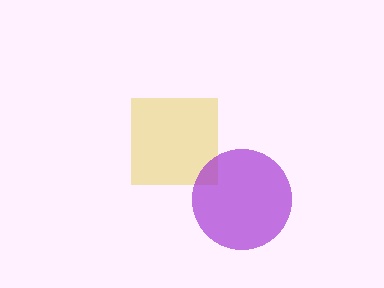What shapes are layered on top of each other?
The layered shapes are: a yellow square, a purple circle.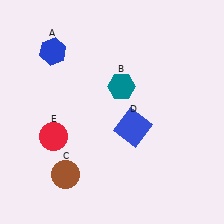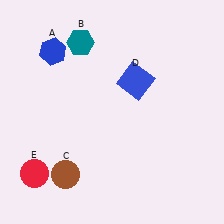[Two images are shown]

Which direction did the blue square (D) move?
The blue square (D) moved up.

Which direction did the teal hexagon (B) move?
The teal hexagon (B) moved up.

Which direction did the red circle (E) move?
The red circle (E) moved down.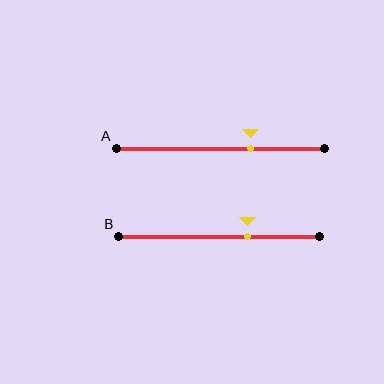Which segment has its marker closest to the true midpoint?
Segment B has its marker closest to the true midpoint.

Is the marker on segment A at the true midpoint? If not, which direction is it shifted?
No, the marker on segment A is shifted to the right by about 15% of the segment length.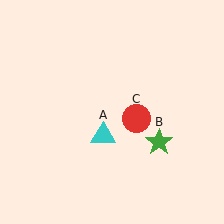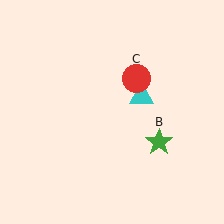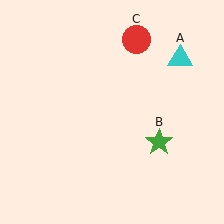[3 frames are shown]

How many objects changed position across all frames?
2 objects changed position: cyan triangle (object A), red circle (object C).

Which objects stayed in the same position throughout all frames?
Green star (object B) remained stationary.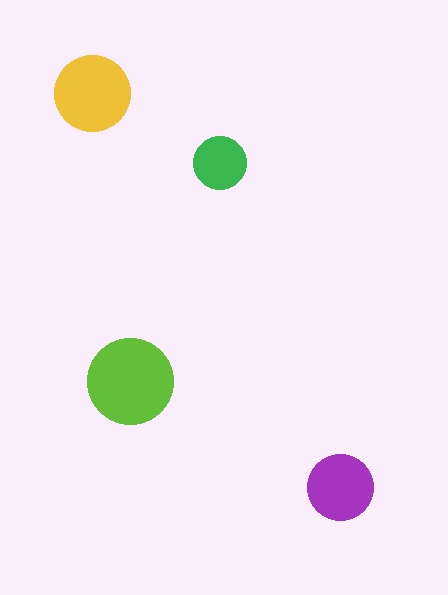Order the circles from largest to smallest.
the lime one, the yellow one, the purple one, the green one.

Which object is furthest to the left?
The yellow circle is leftmost.